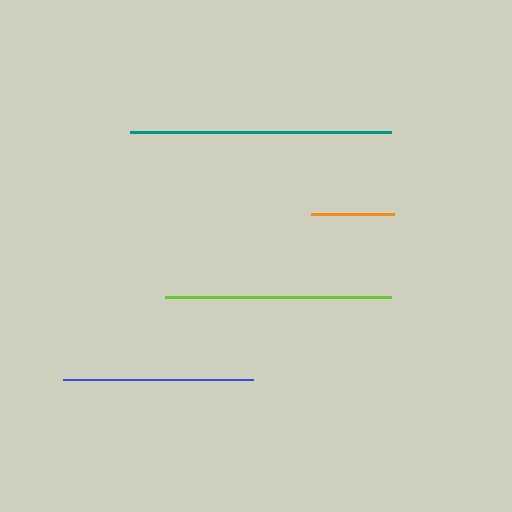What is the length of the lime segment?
The lime segment is approximately 225 pixels long.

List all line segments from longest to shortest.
From longest to shortest: teal, lime, blue, orange.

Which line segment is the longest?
The teal line is the longest at approximately 261 pixels.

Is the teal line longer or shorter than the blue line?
The teal line is longer than the blue line.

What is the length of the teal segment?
The teal segment is approximately 261 pixels long.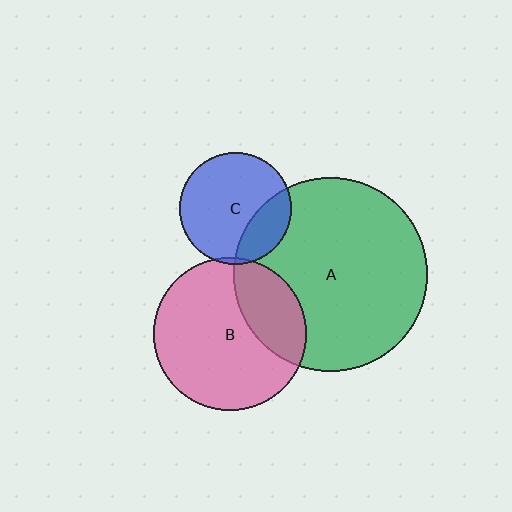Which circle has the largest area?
Circle A (green).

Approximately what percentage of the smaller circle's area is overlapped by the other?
Approximately 25%.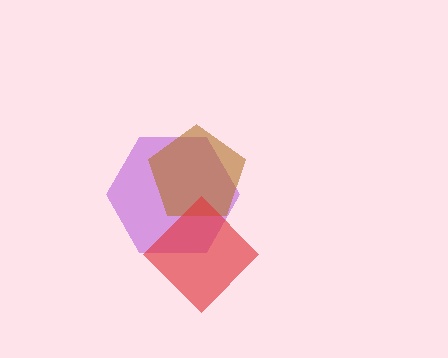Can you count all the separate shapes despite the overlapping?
Yes, there are 3 separate shapes.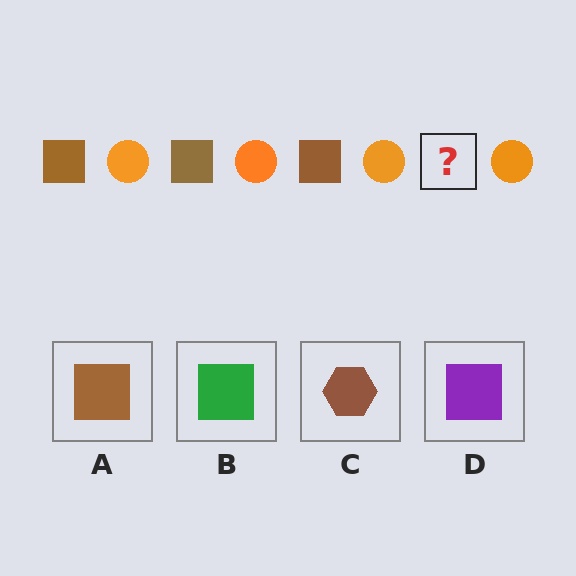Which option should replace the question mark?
Option A.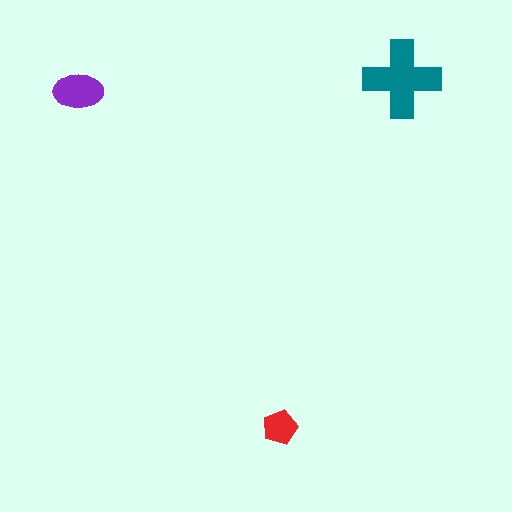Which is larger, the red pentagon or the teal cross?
The teal cross.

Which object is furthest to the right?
The teal cross is rightmost.